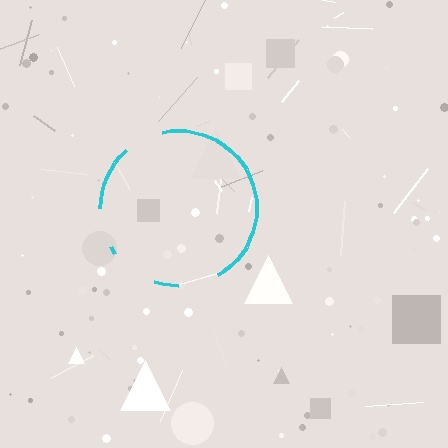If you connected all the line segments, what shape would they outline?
They would outline a circle.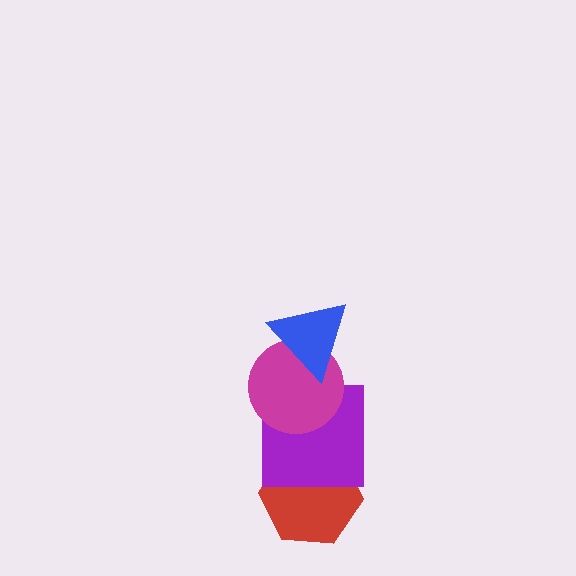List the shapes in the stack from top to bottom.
From top to bottom: the blue triangle, the magenta circle, the purple square, the red hexagon.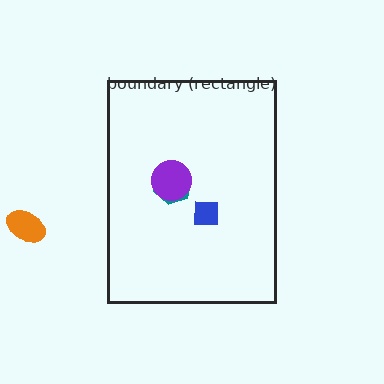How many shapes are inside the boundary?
3 inside, 1 outside.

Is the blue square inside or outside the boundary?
Inside.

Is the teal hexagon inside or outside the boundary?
Inside.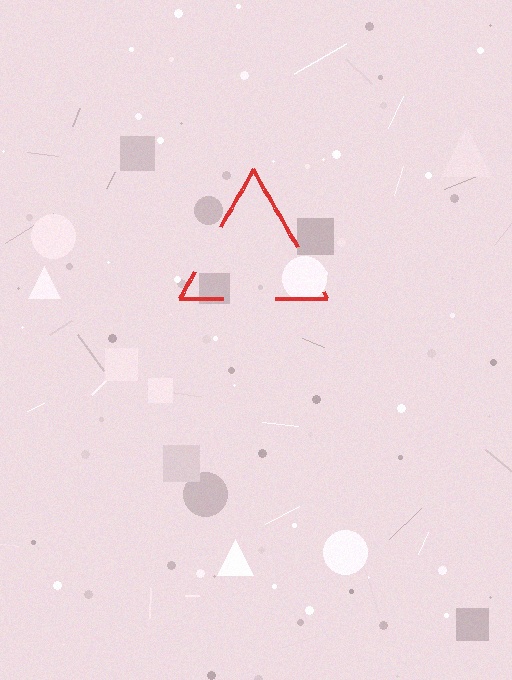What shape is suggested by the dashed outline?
The dashed outline suggests a triangle.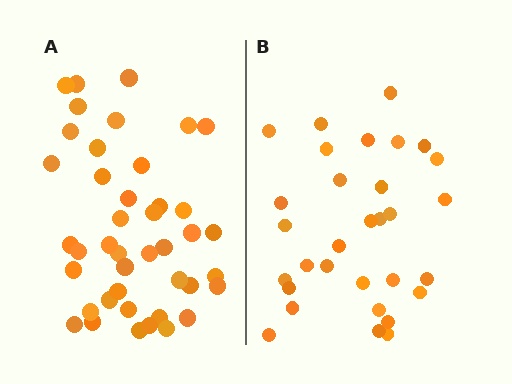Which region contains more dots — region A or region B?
Region A (the left region) has more dots.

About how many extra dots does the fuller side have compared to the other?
Region A has roughly 12 or so more dots than region B.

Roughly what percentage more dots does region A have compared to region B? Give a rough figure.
About 35% more.